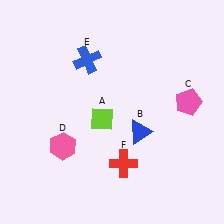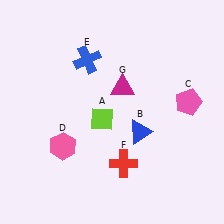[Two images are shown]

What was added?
A magenta triangle (G) was added in Image 2.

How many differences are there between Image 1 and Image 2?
There is 1 difference between the two images.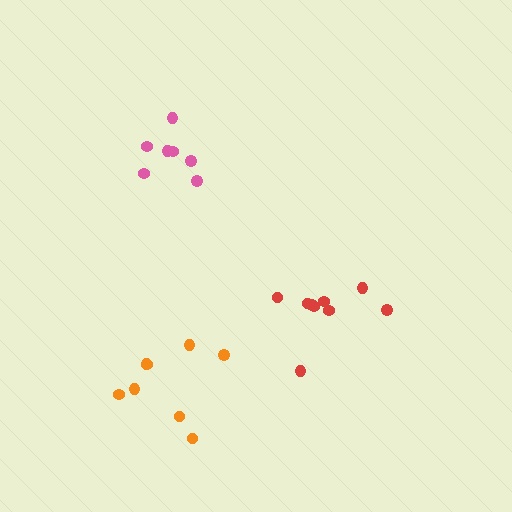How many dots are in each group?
Group 1: 8 dots, Group 2: 9 dots, Group 3: 7 dots (24 total).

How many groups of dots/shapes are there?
There are 3 groups.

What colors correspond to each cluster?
The clusters are colored: orange, red, pink.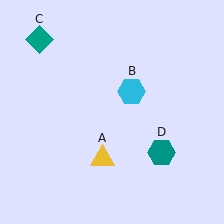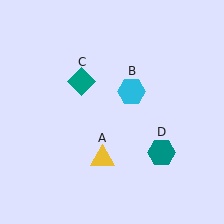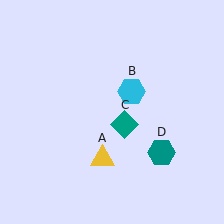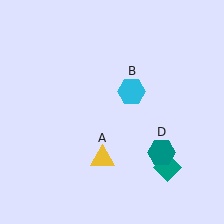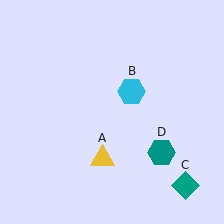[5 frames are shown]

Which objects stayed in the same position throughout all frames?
Yellow triangle (object A) and cyan hexagon (object B) and teal hexagon (object D) remained stationary.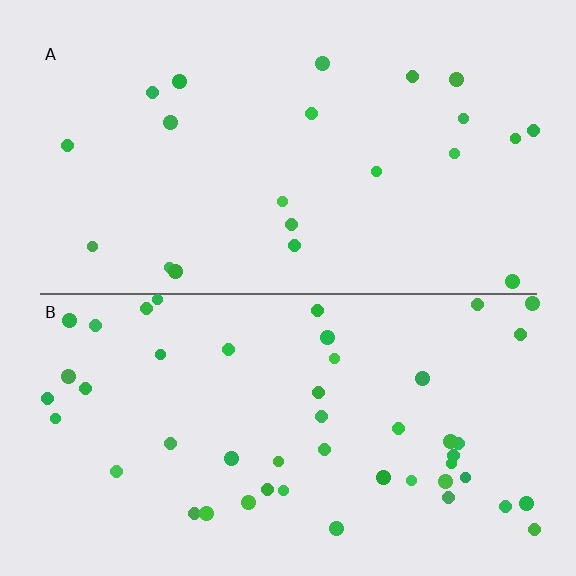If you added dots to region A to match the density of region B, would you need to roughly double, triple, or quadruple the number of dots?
Approximately double.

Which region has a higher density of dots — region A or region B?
B (the bottom).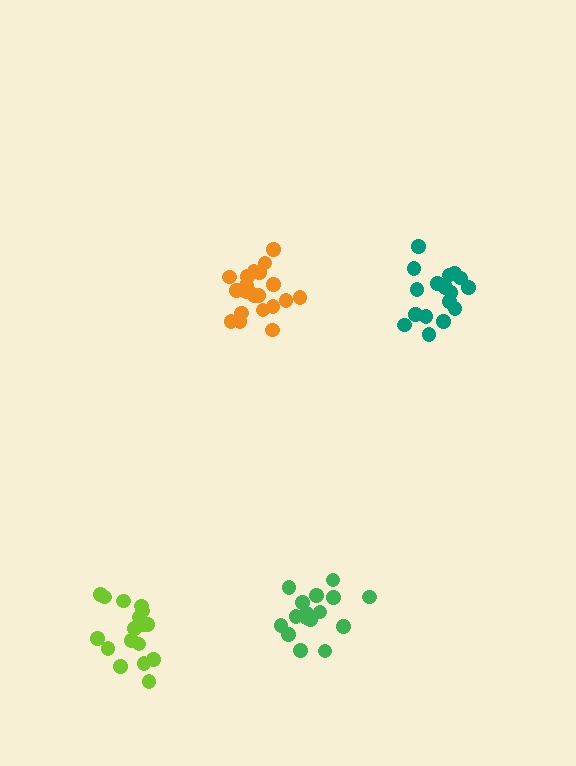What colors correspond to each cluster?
The clusters are colored: green, orange, teal, lime.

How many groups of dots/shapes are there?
There are 4 groups.